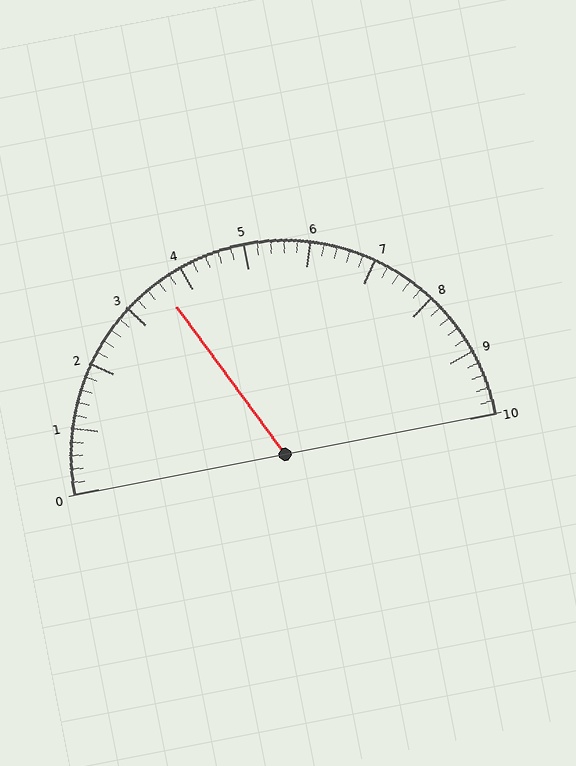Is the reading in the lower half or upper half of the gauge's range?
The reading is in the lower half of the range (0 to 10).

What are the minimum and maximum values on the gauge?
The gauge ranges from 0 to 10.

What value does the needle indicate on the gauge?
The needle indicates approximately 3.6.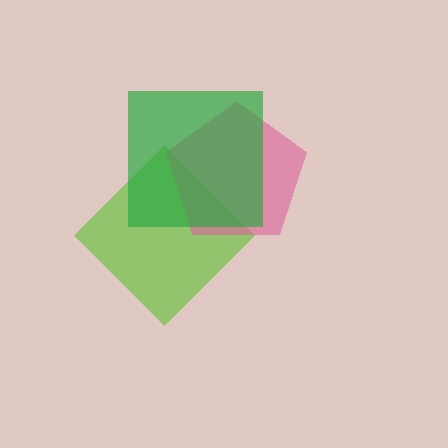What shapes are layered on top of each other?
The layered shapes are: a lime diamond, a pink pentagon, a green square.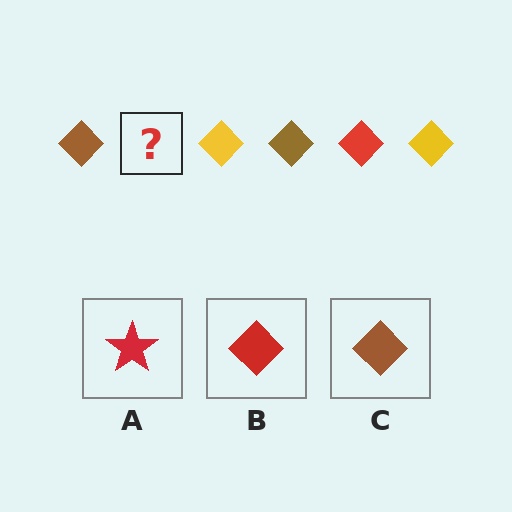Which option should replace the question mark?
Option B.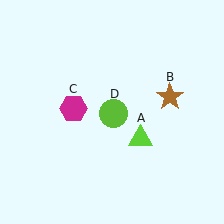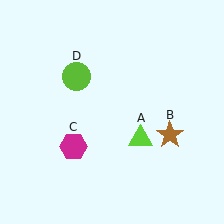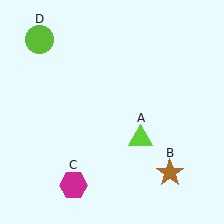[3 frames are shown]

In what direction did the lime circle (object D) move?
The lime circle (object D) moved up and to the left.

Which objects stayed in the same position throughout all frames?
Lime triangle (object A) remained stationary.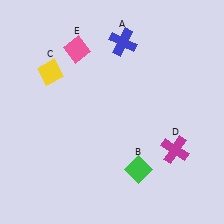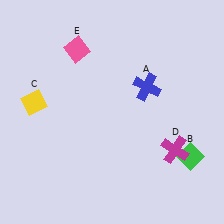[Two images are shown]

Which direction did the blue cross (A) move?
The blue cross (A) moved down.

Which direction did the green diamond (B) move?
The green diamond (B) moved right.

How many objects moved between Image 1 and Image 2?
3 objects moved between the two images.